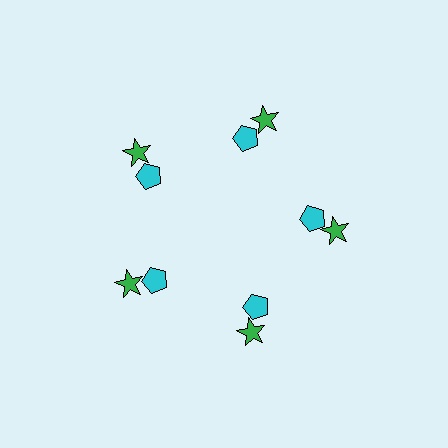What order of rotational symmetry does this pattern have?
This pattern has 5-fold rotational symmetry.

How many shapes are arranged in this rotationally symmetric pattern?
There are 10 shapes, arranged in 5 groups of 2.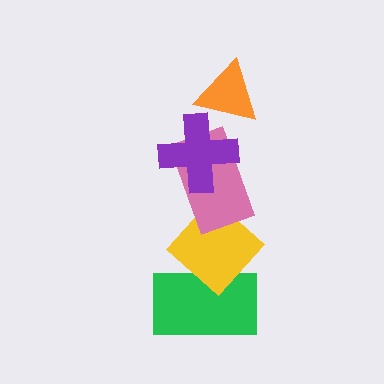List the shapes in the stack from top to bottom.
From top to bottom: the orange triangle, the purple cross, the pink rectangle, the yellow diamond, the green rectangle.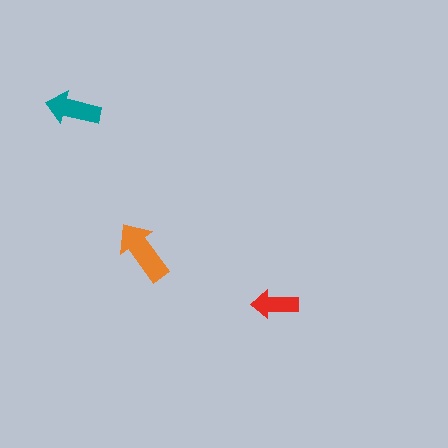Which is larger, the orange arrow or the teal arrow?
The orange one.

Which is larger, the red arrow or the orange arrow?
The orange one.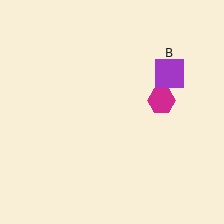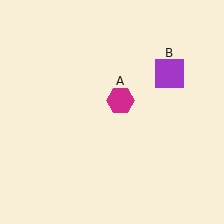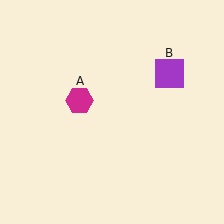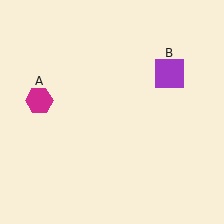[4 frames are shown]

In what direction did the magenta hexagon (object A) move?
The magenta hexagon (object A) moved left.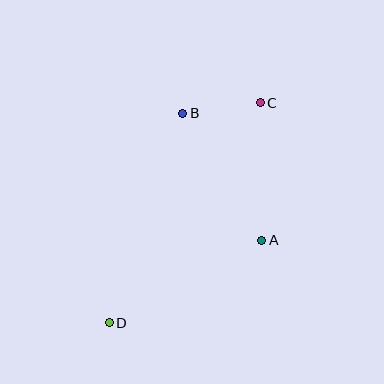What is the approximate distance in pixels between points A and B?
The distance between A and B is approximately 149 pixels.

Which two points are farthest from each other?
Points C and D are farthest from each other.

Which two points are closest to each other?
Points B and C are closest to each other.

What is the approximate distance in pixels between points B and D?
The distance between B and D is approximately 222 pixels.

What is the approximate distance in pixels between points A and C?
The distance between A and C is approximately 137 pixels.